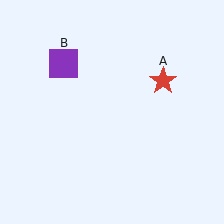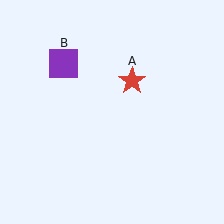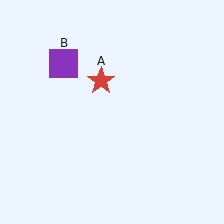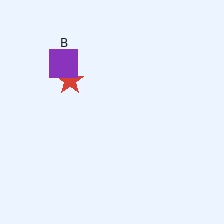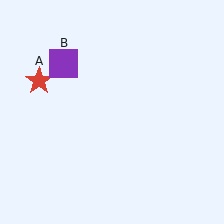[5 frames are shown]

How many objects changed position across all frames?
1 object changed position: red star (object A).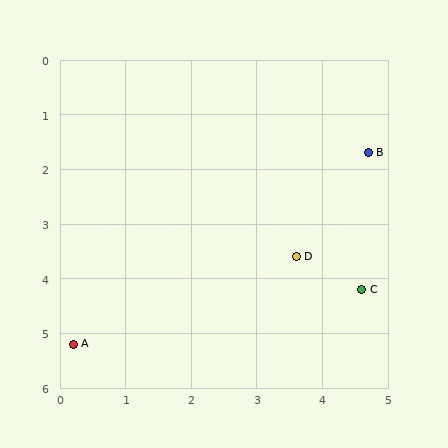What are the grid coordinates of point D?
Point D is at approximately (3.6, 3.6).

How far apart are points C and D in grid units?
Points C and D are about 1.2 grid units apart.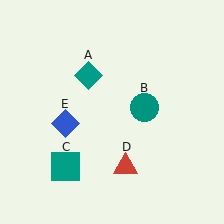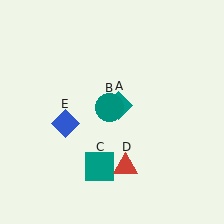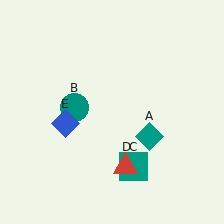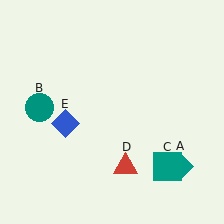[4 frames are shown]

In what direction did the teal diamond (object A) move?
The teal diamond (object A) moved down and to the right.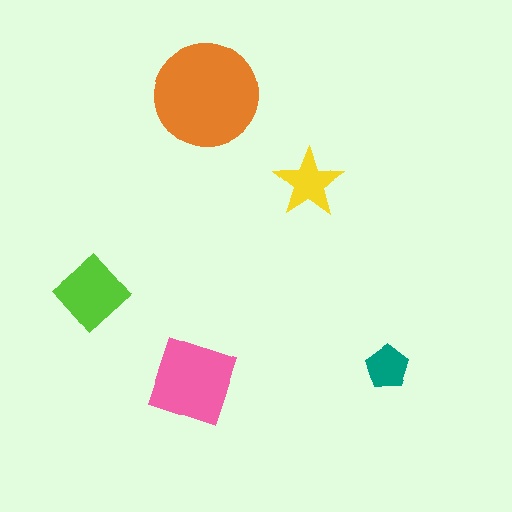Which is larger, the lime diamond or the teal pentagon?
The lime diamond.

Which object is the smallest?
The teal pentagon.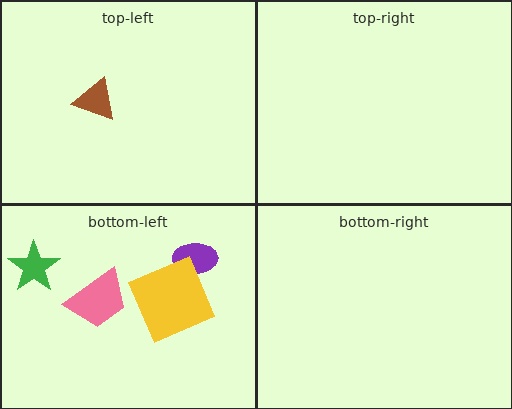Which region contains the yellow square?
The bottom-left region.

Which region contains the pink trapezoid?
The bottom-left region.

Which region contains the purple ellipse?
The bottom-left region.